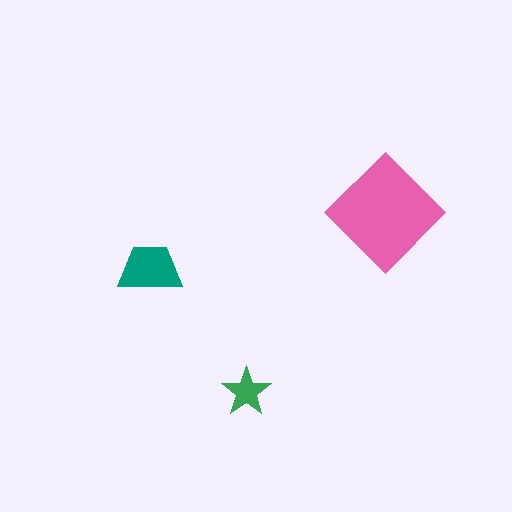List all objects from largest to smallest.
The pink diamond, the teal trapezoid, the green star.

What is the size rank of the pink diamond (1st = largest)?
1st.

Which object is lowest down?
The green star is bottommost.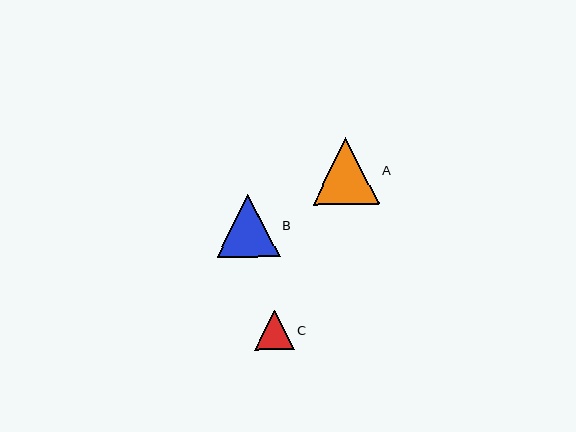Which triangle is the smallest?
Triangle C is the smallest with a size of approximately 39 pixels.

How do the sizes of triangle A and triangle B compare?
Triangle A and triangle B are approximately the same size.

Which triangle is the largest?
Triangle A is the largest with a size of approximately 67 pixels.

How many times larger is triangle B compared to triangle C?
Triangle B is approximately 1.6 times the size of triangle C.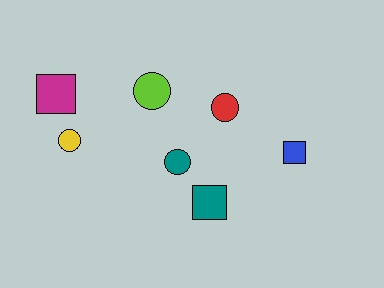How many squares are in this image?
There are 3 squares.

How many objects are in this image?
There are 7 objects.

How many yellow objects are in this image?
There is 1 yellow object.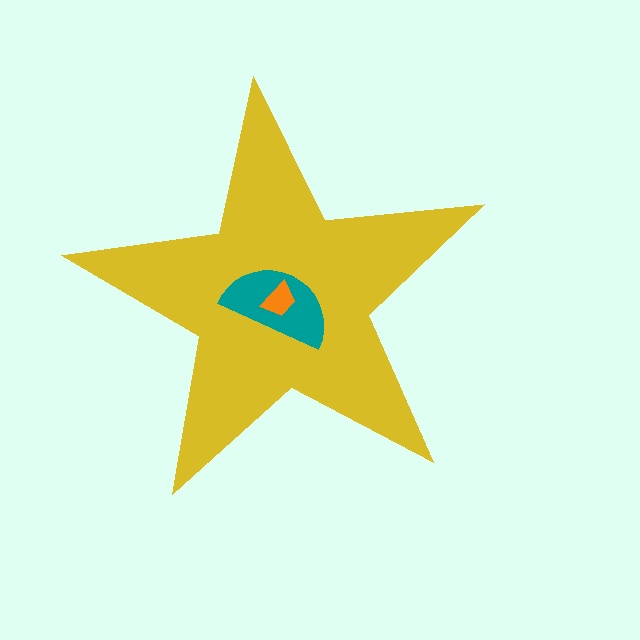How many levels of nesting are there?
3.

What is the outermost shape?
The yellow star.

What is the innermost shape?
The orange trapezoid.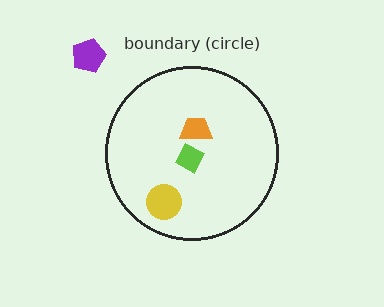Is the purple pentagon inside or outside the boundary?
Outside.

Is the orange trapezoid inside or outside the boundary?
Inside.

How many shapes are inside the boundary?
3 inside, 1 outside.